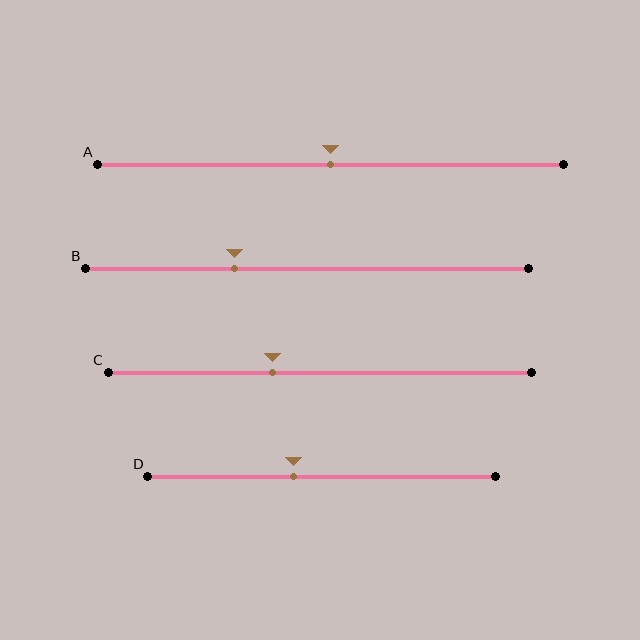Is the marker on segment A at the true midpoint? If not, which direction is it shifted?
Yes, the marker on segment A is at the true midpoint.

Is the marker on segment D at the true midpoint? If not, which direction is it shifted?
No, the marker on segment D is shifted to the left by about 8% of the segment length.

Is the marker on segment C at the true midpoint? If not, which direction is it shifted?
No, the marker on segment C is shifted to the left by about 11% of the segment length.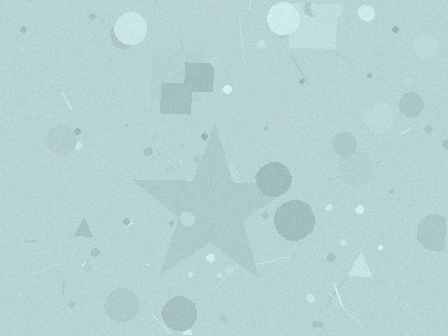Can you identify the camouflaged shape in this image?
The camouflaged shape is a star.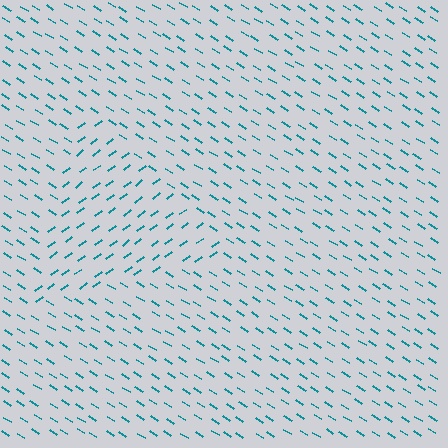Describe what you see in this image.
The image is filled with small teal line segments. A triangle region in the image has lines oriented differently from the surrounding lines, creating a visible texture boundary.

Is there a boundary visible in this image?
Yes, there is a texture boundary formed by a change in line orientation.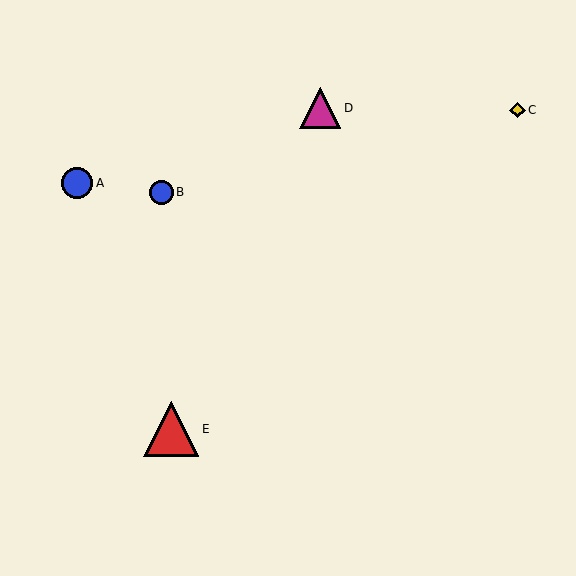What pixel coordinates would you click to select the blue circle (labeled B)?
Click at (161, 192) to select the blue circle B.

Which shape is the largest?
The red triangle (labeled E) is the largest.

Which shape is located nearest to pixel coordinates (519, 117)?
The yellow diamond (labeled C) at (518, 110) is nearest to that location.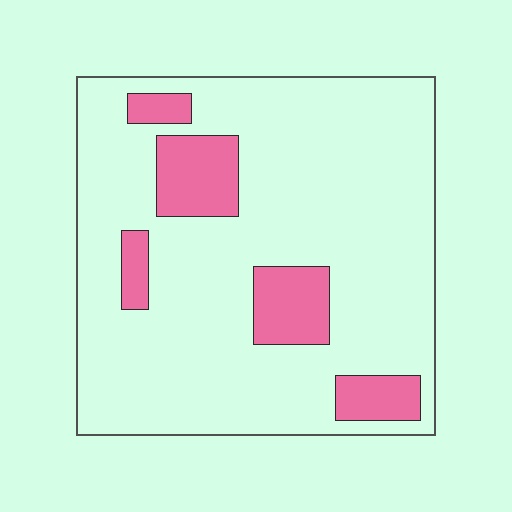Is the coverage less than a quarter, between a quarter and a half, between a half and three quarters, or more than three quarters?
Less than a quarter.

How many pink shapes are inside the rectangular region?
5.